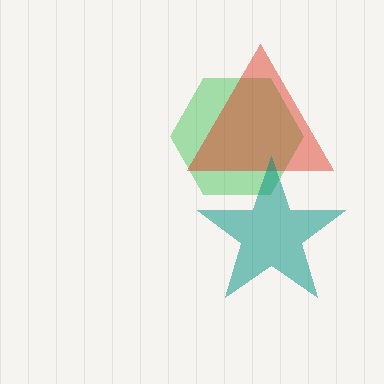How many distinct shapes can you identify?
There are 3 distinct shapes: a green hexagon, a red triangle, a teal star.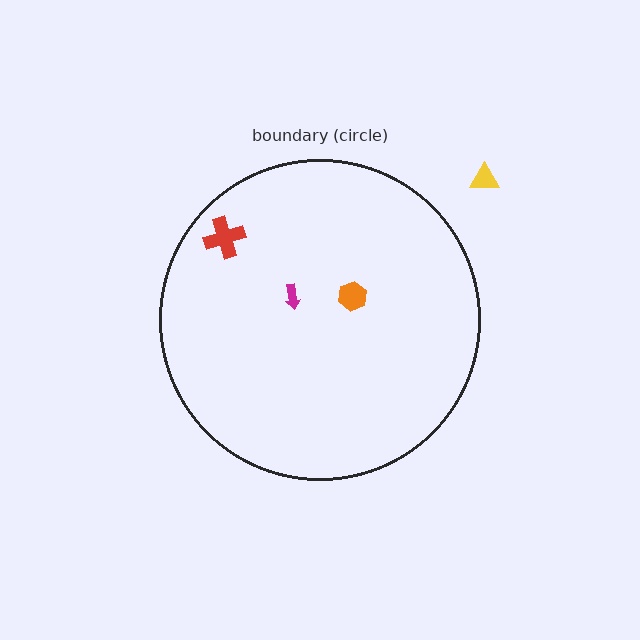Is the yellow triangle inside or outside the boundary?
Outside.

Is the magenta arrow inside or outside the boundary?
Inside.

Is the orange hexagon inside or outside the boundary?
Inside.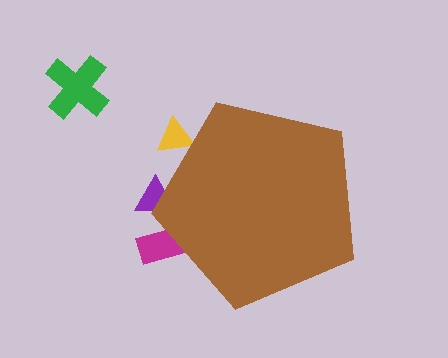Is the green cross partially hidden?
No, the green cross is fully visible.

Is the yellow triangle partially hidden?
Yes, the yellow triangle is partially hidden behind the brown pentagon.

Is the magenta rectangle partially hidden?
Yes, the magenta rectangle is partially hidden behind the brown pentagon.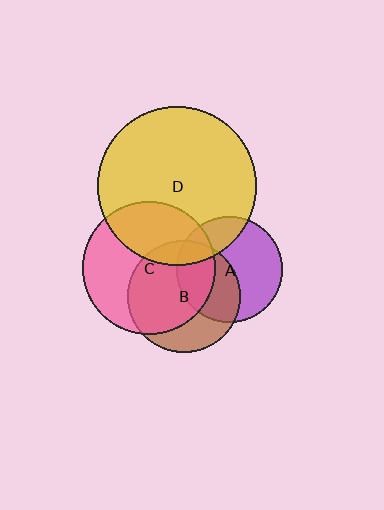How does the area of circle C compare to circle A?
Approximately 1.6 times.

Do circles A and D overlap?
Yes.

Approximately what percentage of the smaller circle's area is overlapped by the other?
Approximately 25%.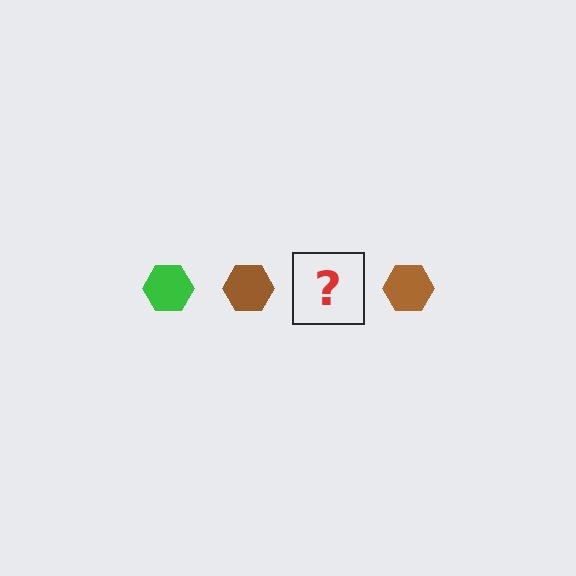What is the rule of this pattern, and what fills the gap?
The rule is that the pattern cycles through green, brown hexagons. The gap should be filled with a green hexagon.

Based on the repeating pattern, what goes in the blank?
The blank should be a green hexagon.